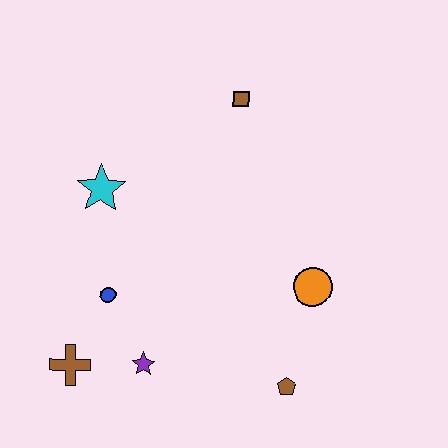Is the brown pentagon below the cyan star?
Yes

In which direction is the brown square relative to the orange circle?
The brown square is above the orange circle.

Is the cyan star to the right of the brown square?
No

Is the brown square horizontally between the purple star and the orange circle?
Yes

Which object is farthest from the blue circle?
The brown square is farthest from the blue circle.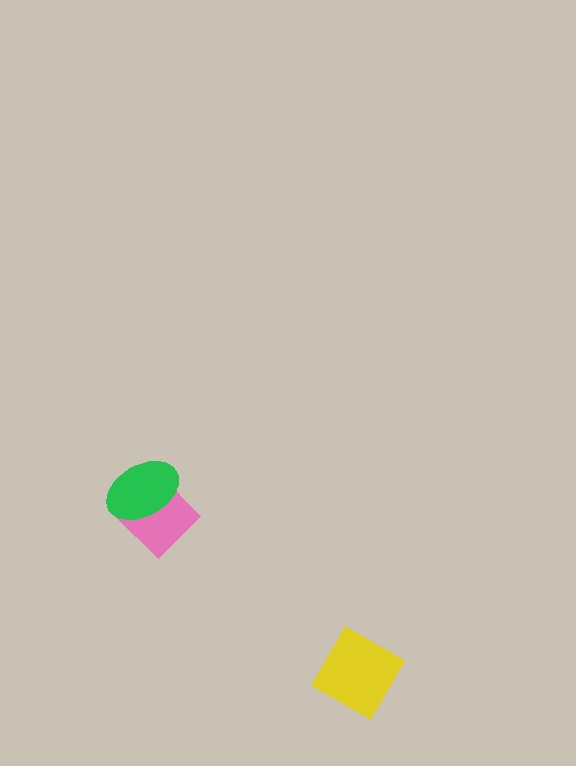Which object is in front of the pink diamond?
The green ellipse is in front of the pink diamond.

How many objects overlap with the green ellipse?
1 object overlaps with the green ellipse.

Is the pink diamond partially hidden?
Yes, it is partially covered by another shape.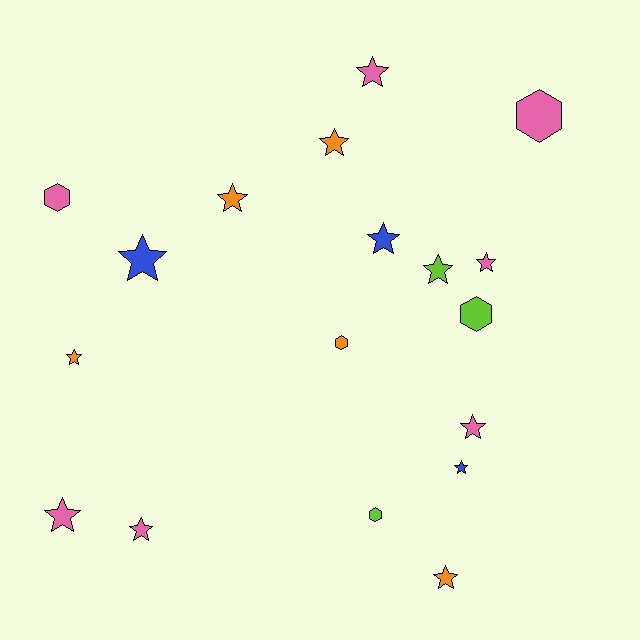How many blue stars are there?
There are 3 blue stars.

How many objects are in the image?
There are 18 objects.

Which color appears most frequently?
Pink, with 7 objects.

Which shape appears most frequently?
Star, with 13 objects.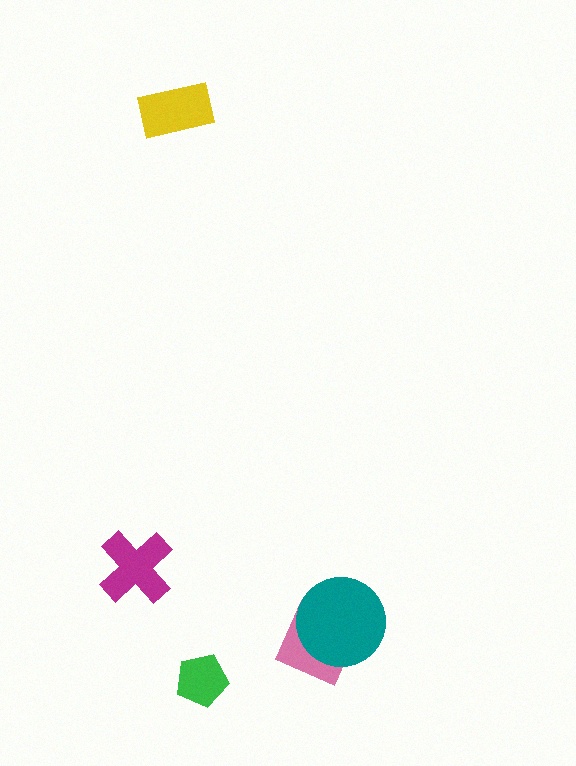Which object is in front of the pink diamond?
The teal circle is in front of the pink diamond.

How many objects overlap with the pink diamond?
1 object overlaps with the pink diamond.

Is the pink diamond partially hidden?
Yes, it is partially covered by another shape.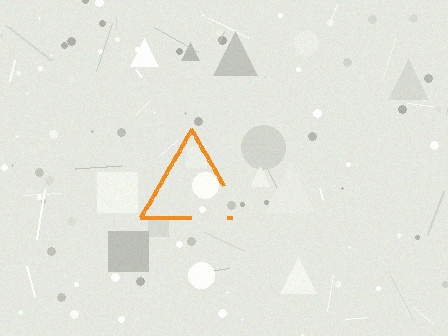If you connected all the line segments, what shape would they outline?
They would outline a triangle.